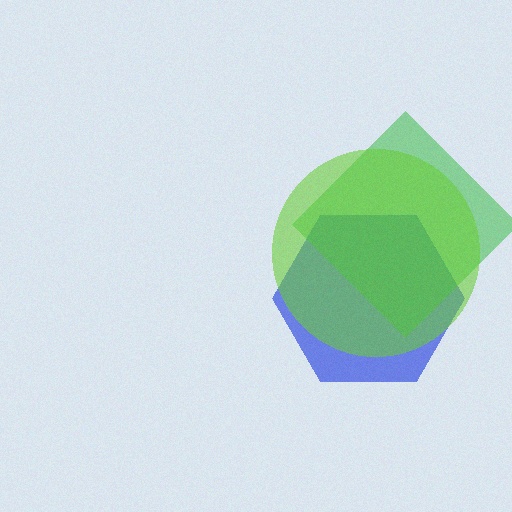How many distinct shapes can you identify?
There are 3 distinct shapes: a blue hexagon, a green diamond, a lime circle.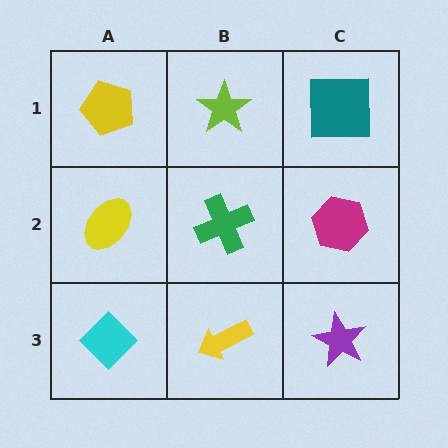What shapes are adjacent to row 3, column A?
A yellow ellipse (row 2, column A), a yellow arrow (row 3, column B).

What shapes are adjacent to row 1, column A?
A yellow ellipse (row 2, column A), a lime star (row 1, column B).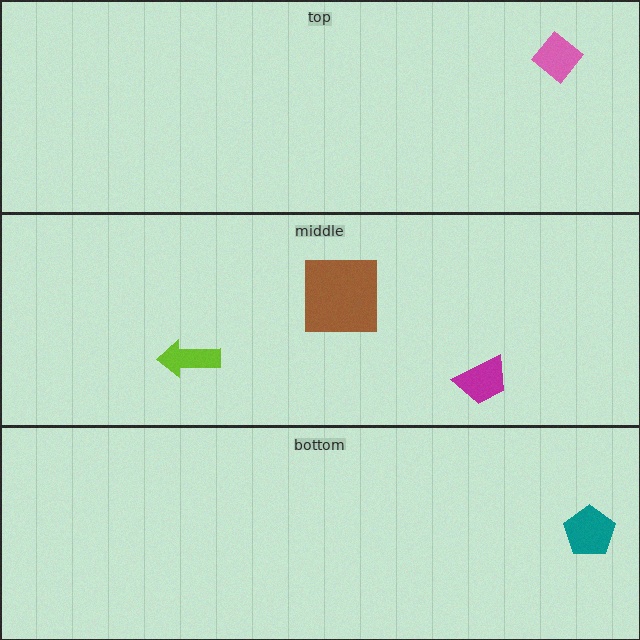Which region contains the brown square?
The middle region.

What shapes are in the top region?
The pink diamond.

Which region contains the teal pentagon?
The bottom region.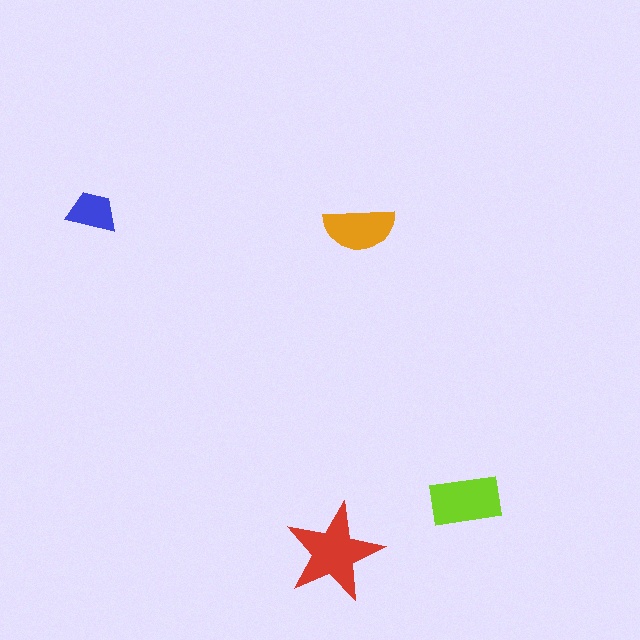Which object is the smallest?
The blue trapezoid.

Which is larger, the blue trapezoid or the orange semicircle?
The orange semicircle.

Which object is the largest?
The red star.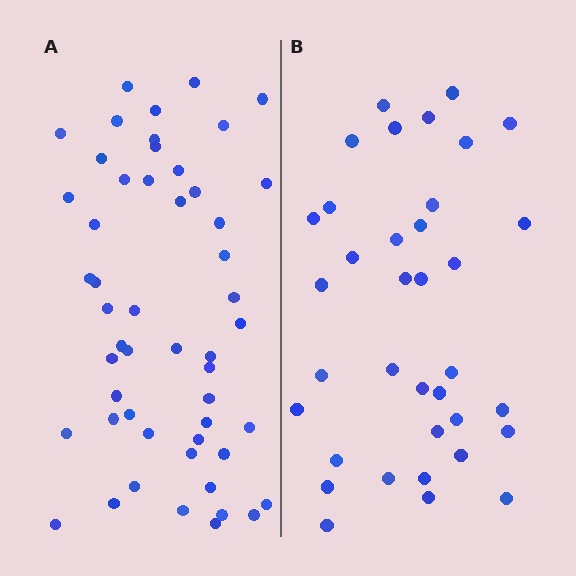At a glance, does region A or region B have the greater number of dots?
Region A (the left region) has more dots.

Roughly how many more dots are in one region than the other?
Region A has approximately 15 more dots than region B.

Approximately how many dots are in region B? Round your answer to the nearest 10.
About 40 dots. (The exact count is 36, which rounds to 40.)